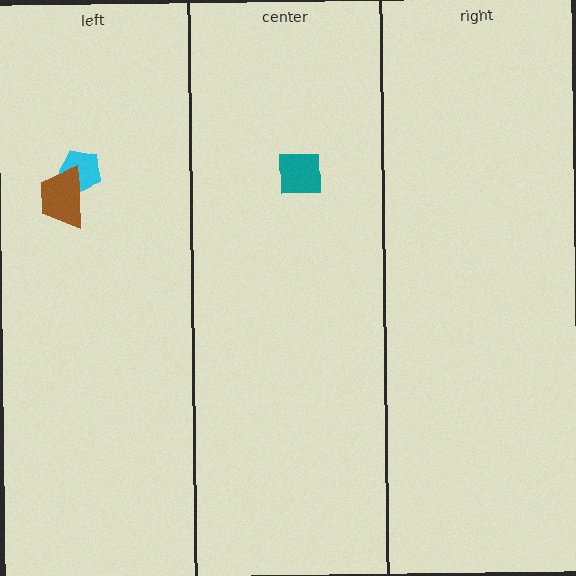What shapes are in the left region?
The cyan pentagon, the brown trapezoid.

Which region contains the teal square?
The center region.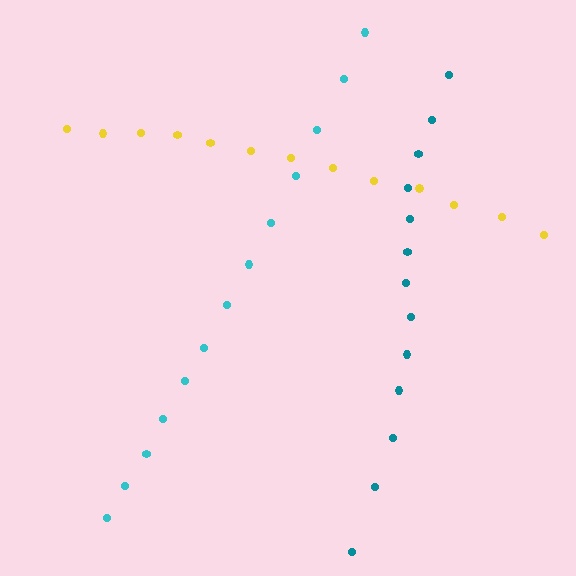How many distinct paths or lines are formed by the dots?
There are 3 distinct paths.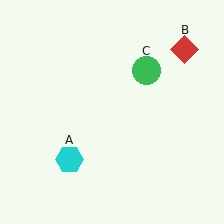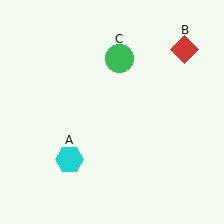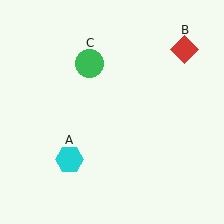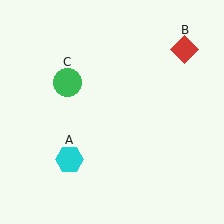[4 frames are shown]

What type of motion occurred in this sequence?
The green circle (object C) rotated counterclockwise around the center of the scene.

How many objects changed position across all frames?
1 object changed position: green circle (object C).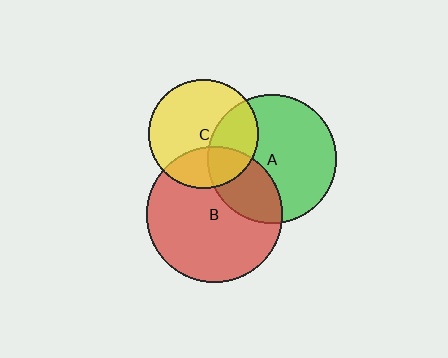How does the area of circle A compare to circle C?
Approximately 1.4 times.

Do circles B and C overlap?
Yes.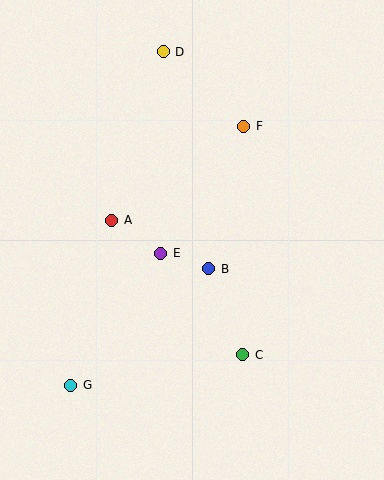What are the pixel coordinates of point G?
Point G is at (71, 385).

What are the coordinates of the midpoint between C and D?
The midpoint between C and D is at (203, 203).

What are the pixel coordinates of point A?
Point A is at (112, 220).